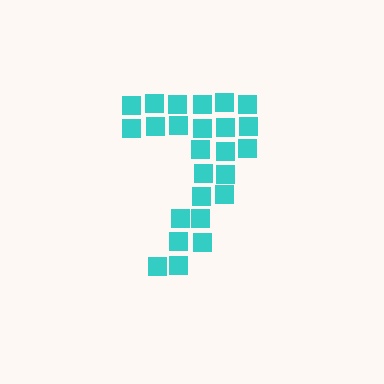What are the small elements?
The small elements are squares.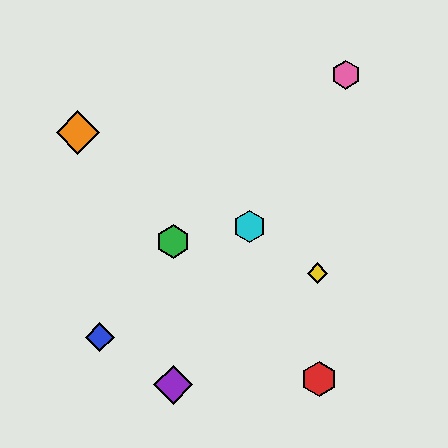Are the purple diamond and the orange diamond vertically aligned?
No, the purple diamond is at x≈173 and the orange diamond is at x≈78.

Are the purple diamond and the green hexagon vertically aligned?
Yes, both are at x≈173.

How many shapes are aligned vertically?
2 shapes (the green hexagon, the purple diamond) are aligned vertically.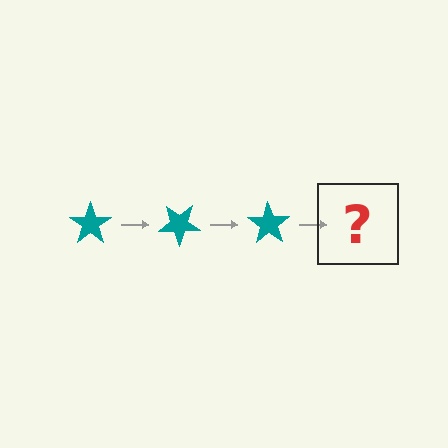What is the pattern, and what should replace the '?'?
The pattern is that the star rotates 35 degrees each step. The '?' should be a teal star rotated 105 degrees.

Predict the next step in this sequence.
The next step is a teal star rotated 105 degrees.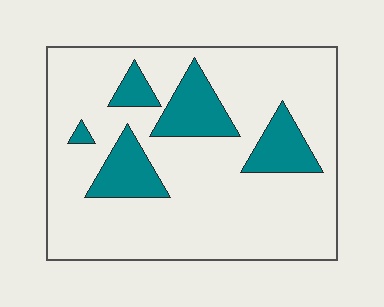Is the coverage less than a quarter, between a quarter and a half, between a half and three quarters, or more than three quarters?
Less than a quarter.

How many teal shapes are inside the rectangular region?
5.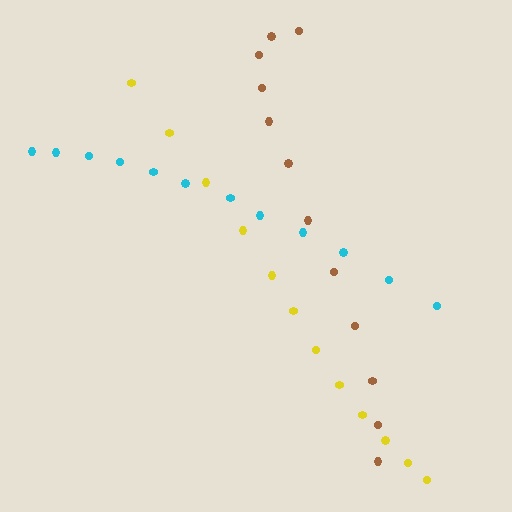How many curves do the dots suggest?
There are 3 distinct paths.